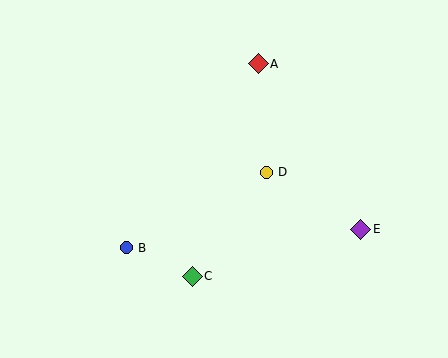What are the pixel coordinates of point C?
Point C is at (192, 276).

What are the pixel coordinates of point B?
Point B is at (126, 248).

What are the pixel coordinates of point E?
Point E is at (361, 229).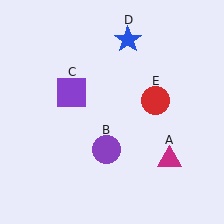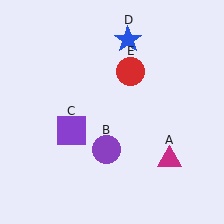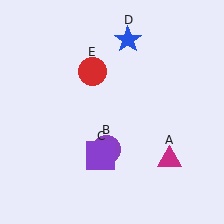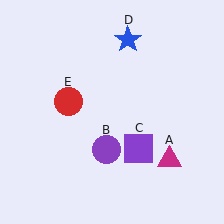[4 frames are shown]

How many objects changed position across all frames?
2 objects changed position: purple square (object C), red circle (object E).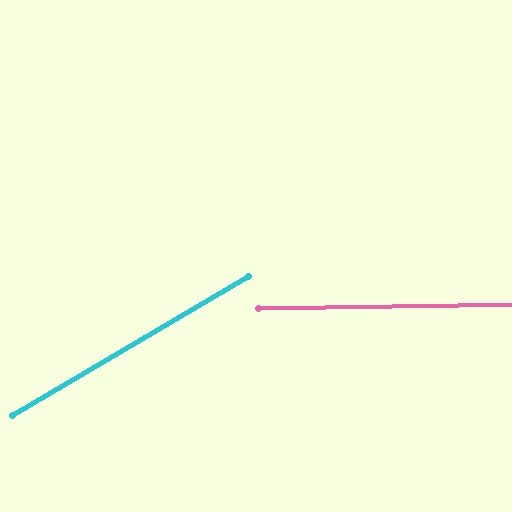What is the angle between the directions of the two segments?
Approximately 30 degrees.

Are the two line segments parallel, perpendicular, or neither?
Neither parallel nor perpendicular — they differ by about 30°.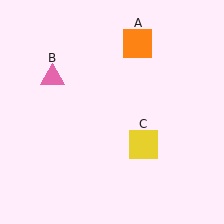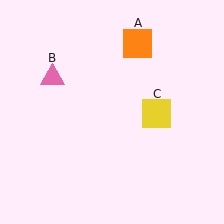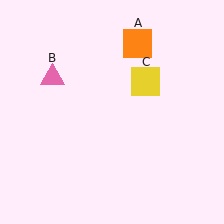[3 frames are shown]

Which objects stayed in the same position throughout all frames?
Orange square (object A) and pink triangle (object B) remained stationary.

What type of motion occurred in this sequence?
The yellow square (object C) rotated counterclockwise around the center of the scene.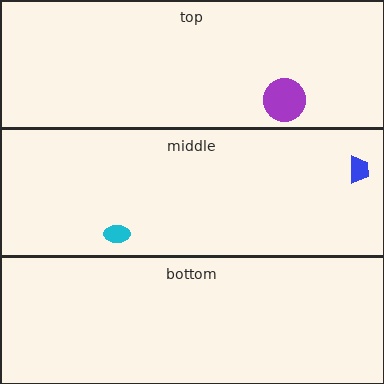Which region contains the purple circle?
The top region.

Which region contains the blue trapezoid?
The middle region.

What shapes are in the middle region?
The cyan ellipse, the blue trapezoid.